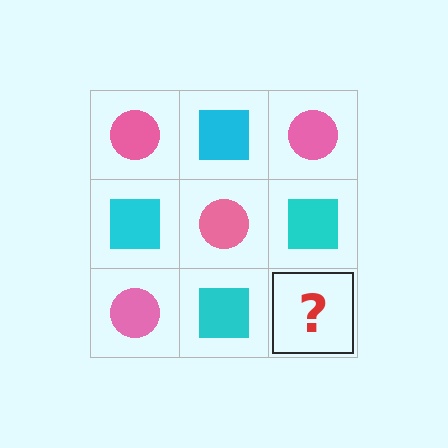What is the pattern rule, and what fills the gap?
The rule is that it alternates pink circle and cyan square in a checkerboard pattern. The gap should be filled with a pink circle.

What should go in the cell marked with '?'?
The missing cell should contain a pink circle.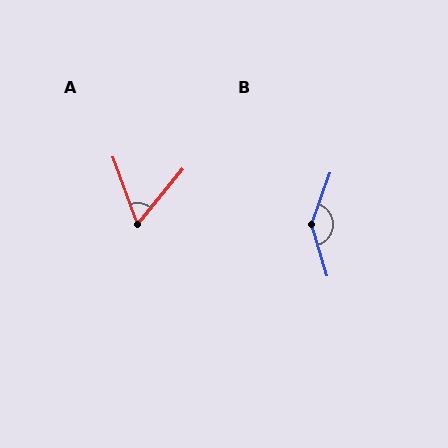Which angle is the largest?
B, at approximately 144 degrees.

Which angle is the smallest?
A, at approximately 59 degrees.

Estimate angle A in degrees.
Approximately 59 degrees.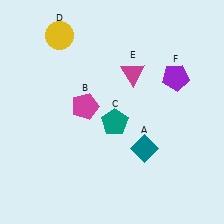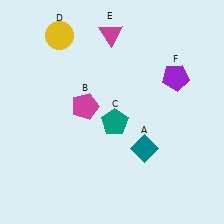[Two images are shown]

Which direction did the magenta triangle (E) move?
The magenta triangle (E) moved up.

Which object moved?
The magenta triangle (E) moved up.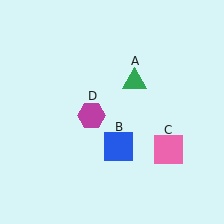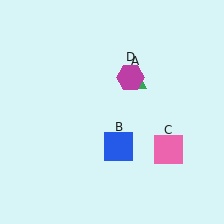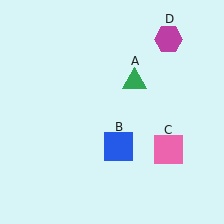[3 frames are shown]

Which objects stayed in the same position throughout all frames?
Green triangle (object A) and blue square (object B) and pink square (object C) remained stationary.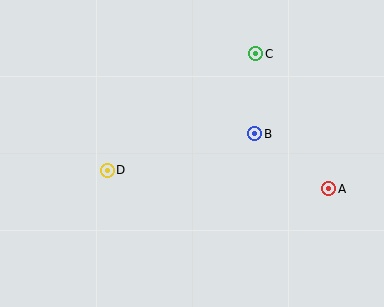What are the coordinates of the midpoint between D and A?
The midpoint between D and A is at (218, 179).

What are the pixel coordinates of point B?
Point B is at (255, 134).